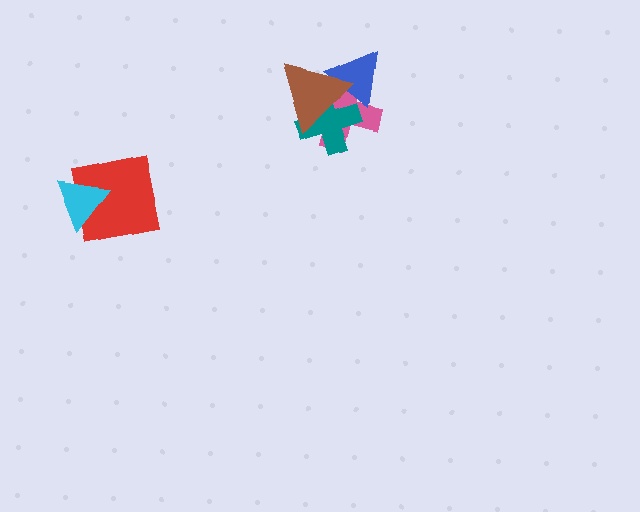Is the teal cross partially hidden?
Yes, it is partially covered by another shape.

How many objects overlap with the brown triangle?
3 objects overlap with the brown triangle.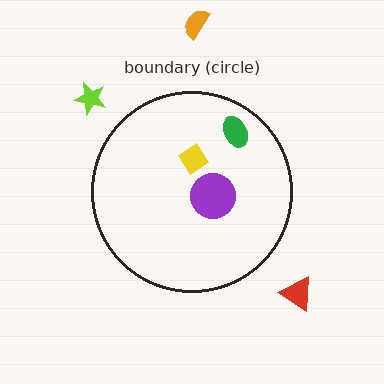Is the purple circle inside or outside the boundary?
Inside.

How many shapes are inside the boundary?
3 inside, 3 outside.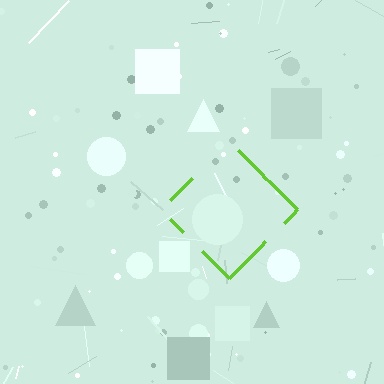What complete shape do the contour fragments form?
The contour fragments form a diamond.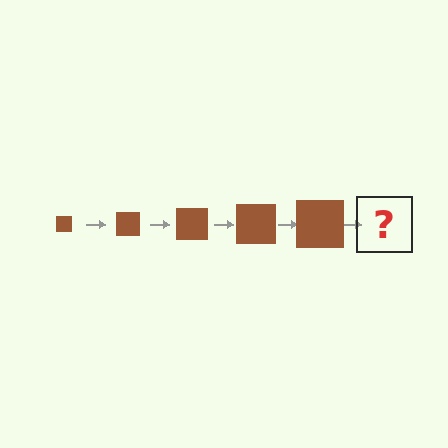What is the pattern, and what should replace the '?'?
The pattern is that the square gets progressively larger each step. The '?' should be a brown square, larger than the previous one.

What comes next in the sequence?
The next element should be a brown square, larger than the previous one.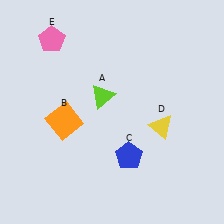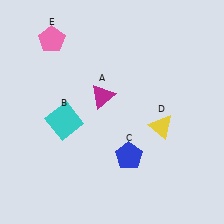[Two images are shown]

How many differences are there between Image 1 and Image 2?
There are 2 differences between the two images.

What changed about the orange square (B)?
In Image 1, B is orange. In Image 2, it changed to cyan.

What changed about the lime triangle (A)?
In Image 1, A is lime. In Image 2, it changed to magenta.